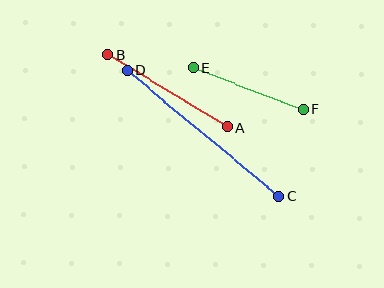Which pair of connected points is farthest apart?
Points C and D are farthest apart.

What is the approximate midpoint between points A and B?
The midpoint is at approximately (168, 91) pixels.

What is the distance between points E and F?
The distance is approximately 118 pixels.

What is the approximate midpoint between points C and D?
The midpoint is at approximately (203, 133) pixels.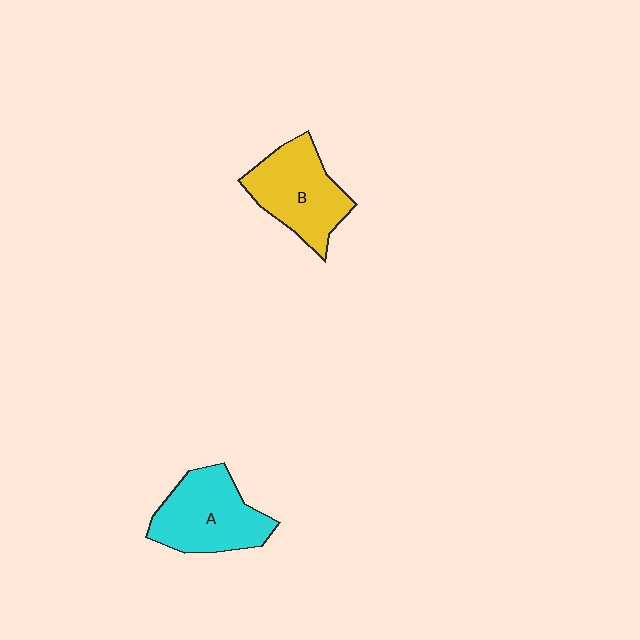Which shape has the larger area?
Shape A (cyan).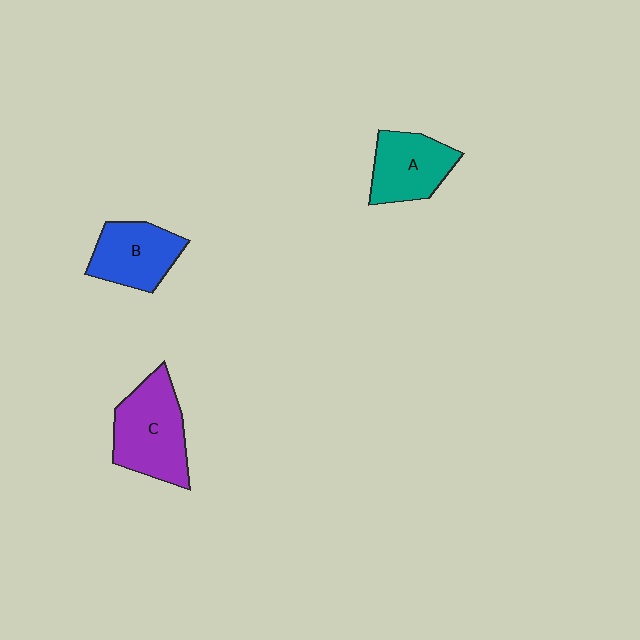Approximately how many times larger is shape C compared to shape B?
Approximately 1.3 times.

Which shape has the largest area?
Shape C (purple).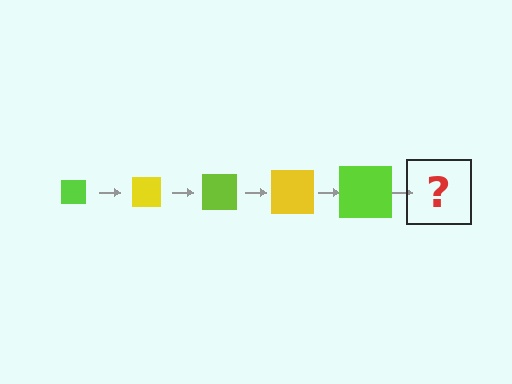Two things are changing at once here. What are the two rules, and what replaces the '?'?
The two rules are that the square grows larger each step and the color cycles through lime and yellow. The '?' should be a yellow square, larger than the previous one.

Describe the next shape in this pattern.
It should be a yellow square, larger than the previous one.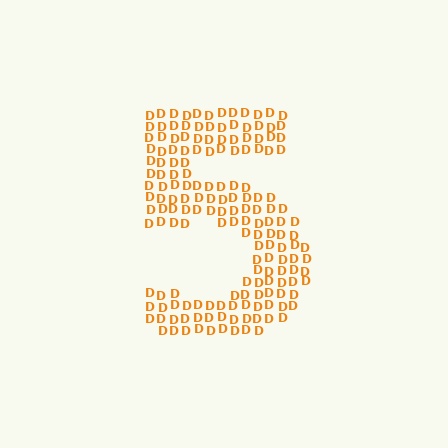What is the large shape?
The large shape is the digit 5.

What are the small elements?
The small elements are letter D's.